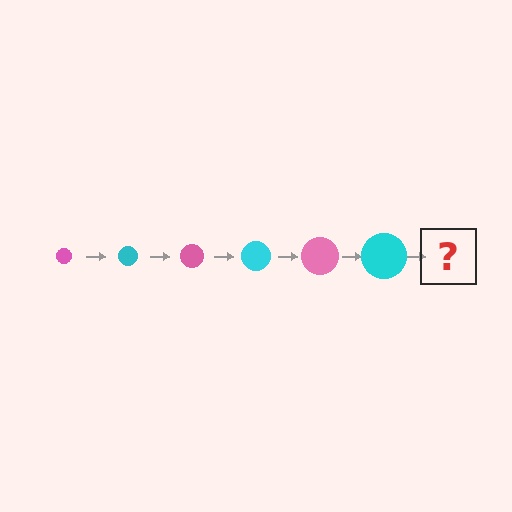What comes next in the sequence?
The next element should be a pink circle, larger than the previous one.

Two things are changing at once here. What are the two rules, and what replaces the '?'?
The two rules are that the circle grows larger each step and the color cycles through pink and cyan. The '?' should be a pink circle, larger than the previous one.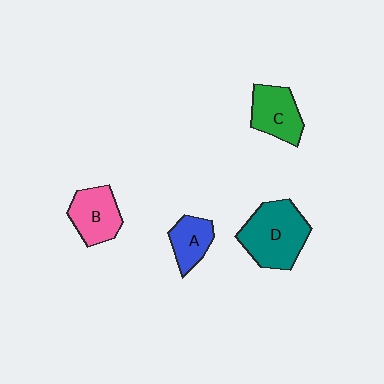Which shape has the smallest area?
Shape A (blue).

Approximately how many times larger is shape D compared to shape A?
Approximately 2.0 times.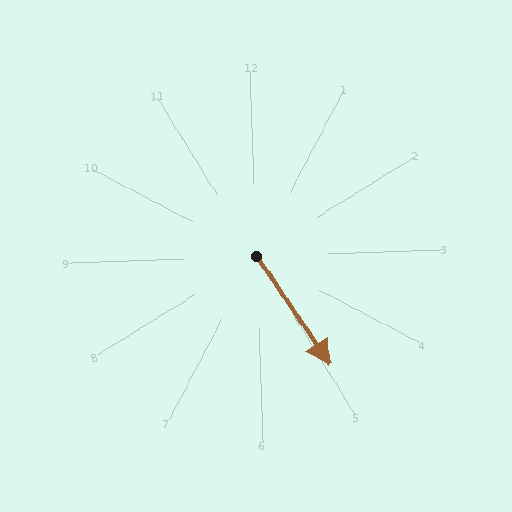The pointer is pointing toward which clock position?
Roughly 5 o'clock.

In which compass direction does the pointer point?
Southeast.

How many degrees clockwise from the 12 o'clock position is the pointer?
Approximately 148 degrees.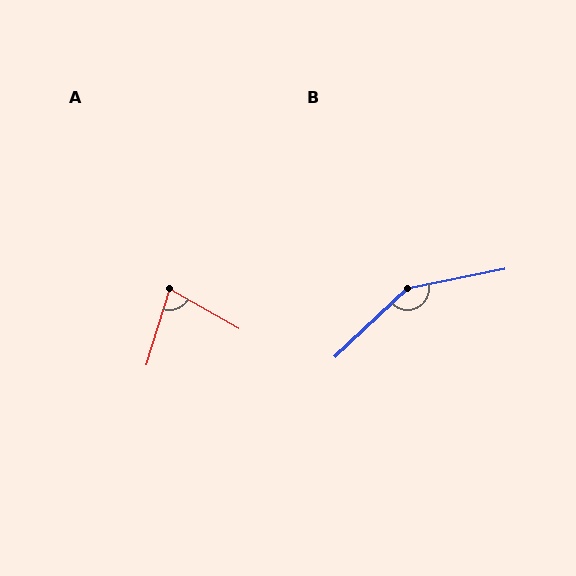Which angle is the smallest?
A, at approximately 77 degrees.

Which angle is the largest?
B, at approximately 148 degrees.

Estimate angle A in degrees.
Approximately 77 degrees.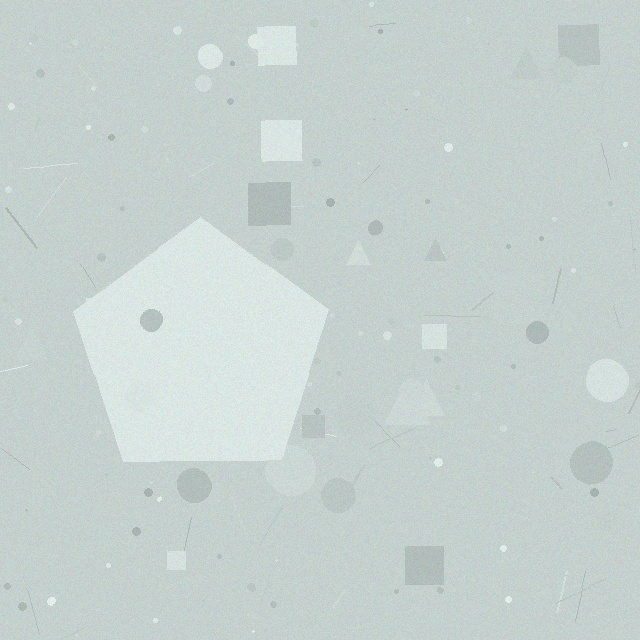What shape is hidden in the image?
A pentagon is hidden in the image.